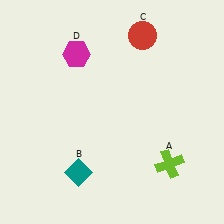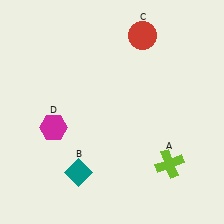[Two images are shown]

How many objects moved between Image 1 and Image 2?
1 object moved between the two images.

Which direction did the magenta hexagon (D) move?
The magenta hexagon (D) moved down.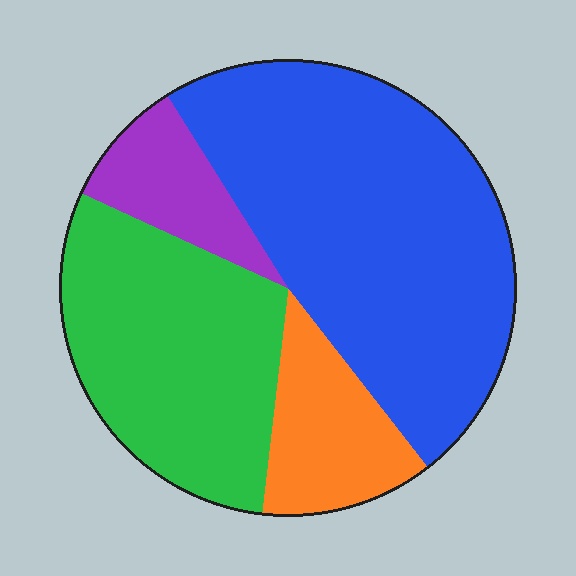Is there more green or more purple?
Green.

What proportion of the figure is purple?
Purple covers 9% of the figure.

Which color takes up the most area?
Blue, at roughly 50%.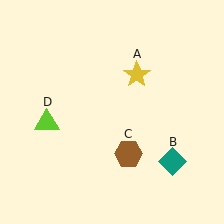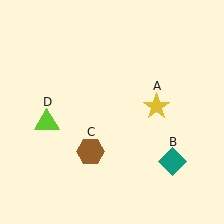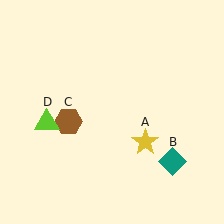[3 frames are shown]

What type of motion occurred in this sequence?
The yellow star (object A), brown hexagon (object C) rotated clockwise around the center of the scene.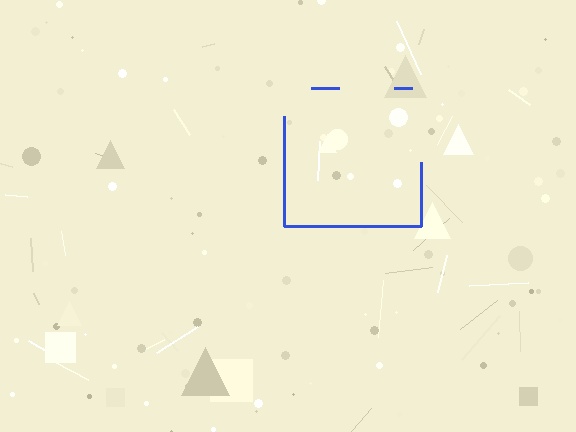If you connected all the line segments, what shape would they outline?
They would outline a square.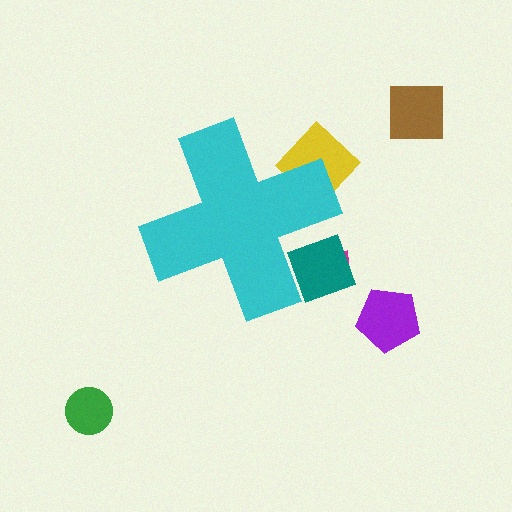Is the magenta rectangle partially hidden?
Yes, the magenta rectangle is partially hidden behind the cyan cross.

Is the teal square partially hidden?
Yes, the teal square is partially hidden behind the cyan cross.